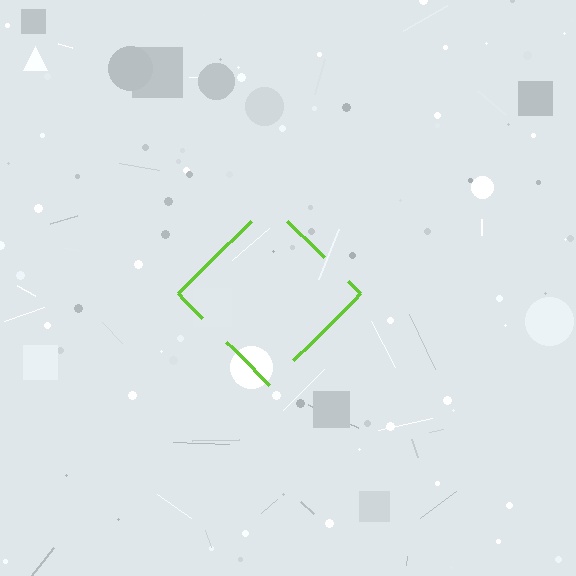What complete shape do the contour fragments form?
The contour fragments form a diamond.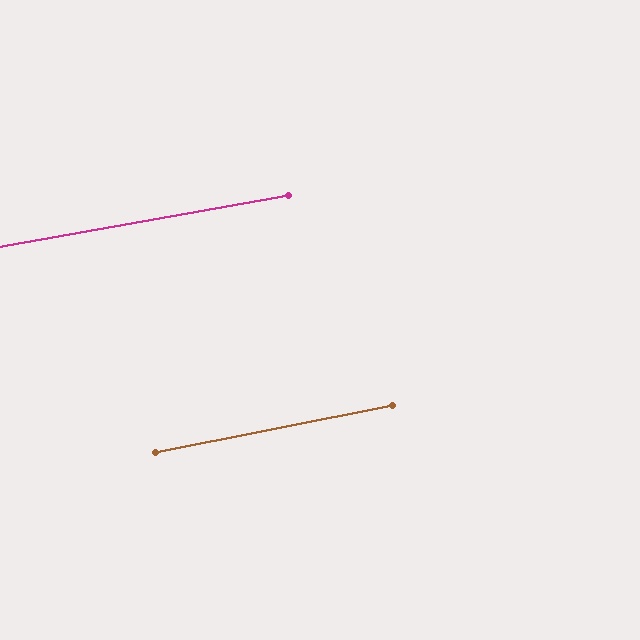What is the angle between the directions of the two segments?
Approximately 1 degree.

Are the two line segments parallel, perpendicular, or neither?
Parallel — their directions differ by only 1.1°.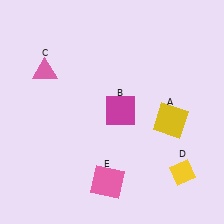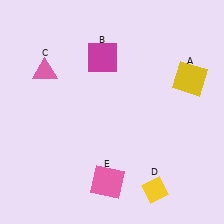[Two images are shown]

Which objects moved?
The objects that moved are: the yellow square (A), the magenta square (B), the yellow diamond (D).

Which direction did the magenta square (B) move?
The magenta square (B) moved up.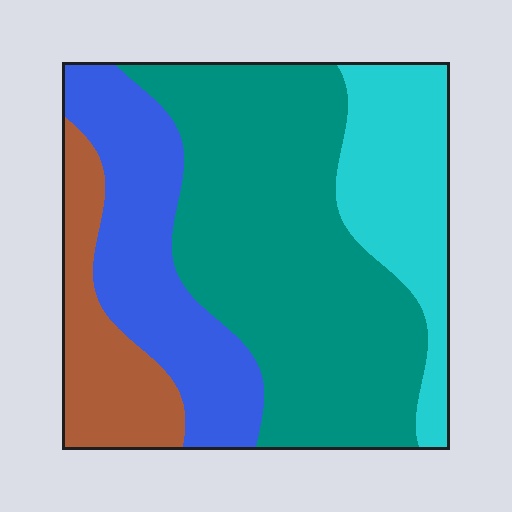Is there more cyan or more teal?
Teal.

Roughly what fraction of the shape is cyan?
Cyan covers around 20% of the shape.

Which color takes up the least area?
Brown, at roughly 15%.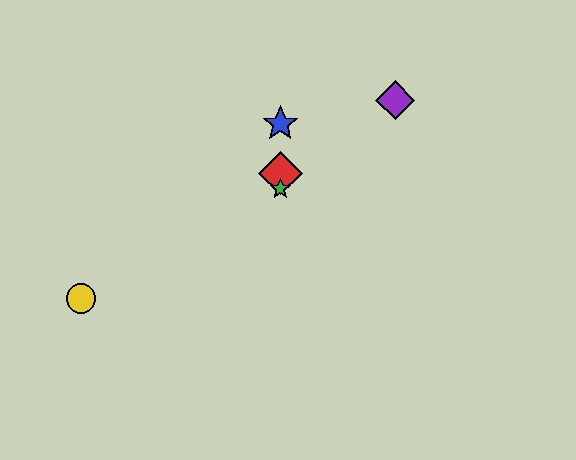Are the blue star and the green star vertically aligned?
Yes, both are at x≈280.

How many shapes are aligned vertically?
3 shapes (the red diamond, the blue star, the green star) are aligned vertically.